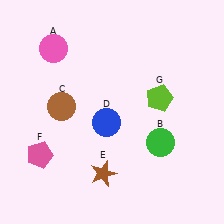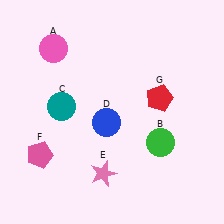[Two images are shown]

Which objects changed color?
C changed from brown to teal. E changed from brown to pink. G changed from lime to red.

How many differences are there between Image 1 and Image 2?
There are 3 differences between the two images.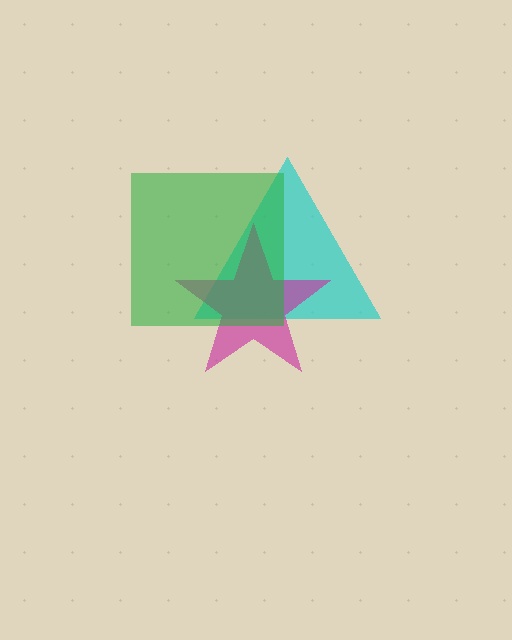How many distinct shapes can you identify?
There are 3 distinct shapes: a cyan triangle, a magenta star, a green square.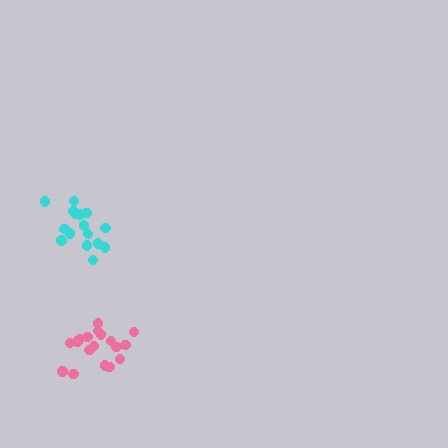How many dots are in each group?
Group 1: 18 dots, Group 2: 16 dots (34 total).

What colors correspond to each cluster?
The clusters are colored: pink, cyan.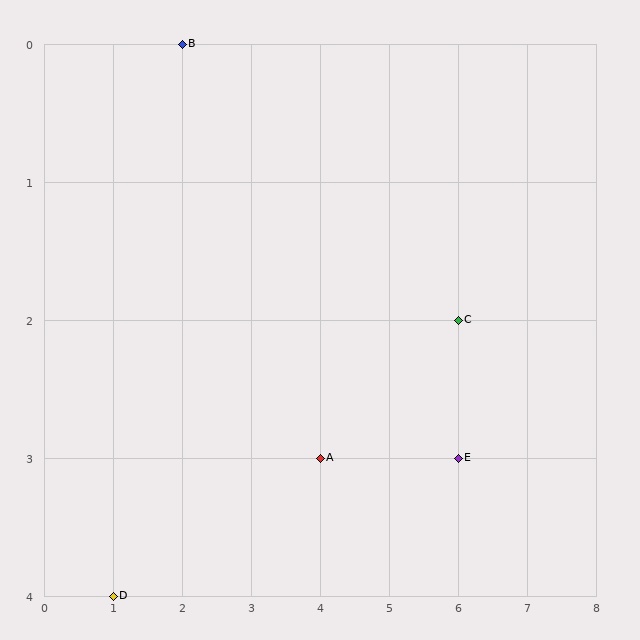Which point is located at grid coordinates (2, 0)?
Point B is at (2, 0).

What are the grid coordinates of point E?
Point E is at grid coordinates (6, 3).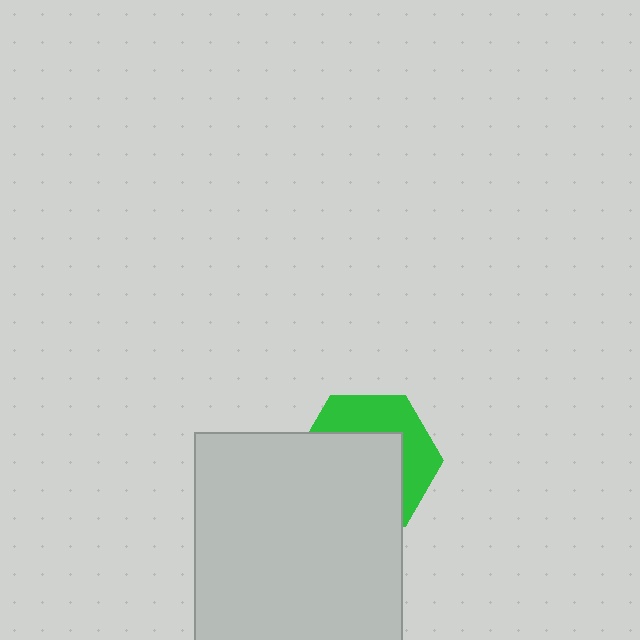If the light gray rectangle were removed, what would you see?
You would see the complete green hexagon.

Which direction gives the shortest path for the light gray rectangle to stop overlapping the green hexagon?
Moving down gives the shortest separation.